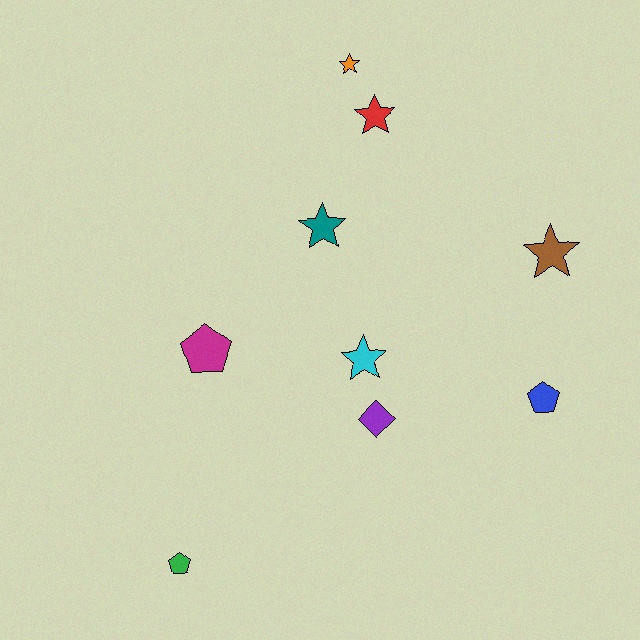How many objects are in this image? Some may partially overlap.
There are 9 objects.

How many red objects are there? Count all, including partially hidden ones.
There is 1 red object.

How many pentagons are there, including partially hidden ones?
There are 3 pentagons.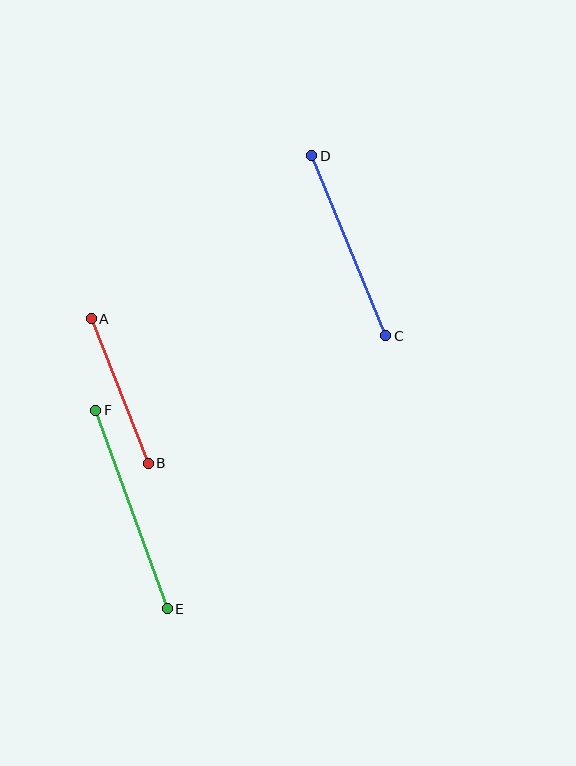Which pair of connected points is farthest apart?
Points E and F are farthest apart.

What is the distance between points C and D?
The distance is approximately 194 pixels.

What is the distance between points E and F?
The distance is approximately 211 pixels.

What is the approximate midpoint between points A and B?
The midpoint is at approximately (120, 391) pixels.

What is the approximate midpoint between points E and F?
The midpoint is at approximately (131, 509) pixels.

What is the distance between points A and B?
The distance is approximately 156 pixels.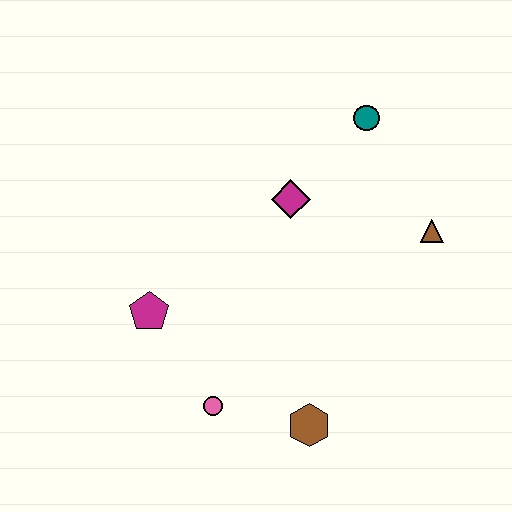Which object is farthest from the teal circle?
The pink circle is farthest from the teal circle.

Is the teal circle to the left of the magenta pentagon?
No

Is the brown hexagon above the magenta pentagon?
No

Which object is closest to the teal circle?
The magenta diamond is closest to the teal circle.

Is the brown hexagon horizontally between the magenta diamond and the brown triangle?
Yes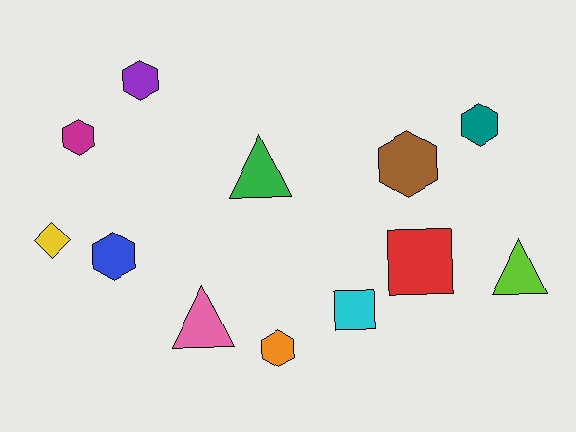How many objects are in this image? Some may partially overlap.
There are 12 objects.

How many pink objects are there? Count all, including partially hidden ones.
There is 1 pink object.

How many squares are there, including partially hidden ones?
There are 2 squares.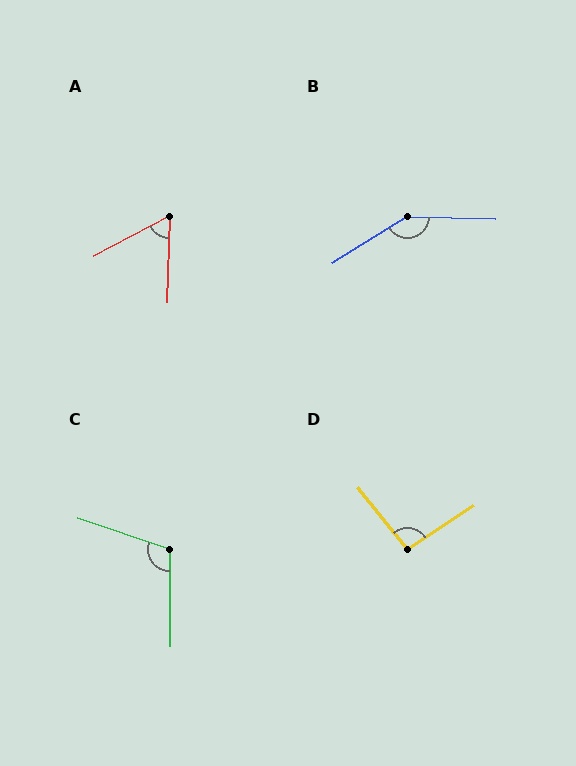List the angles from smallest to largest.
A (61°), D (95°), C (109°), B (147°).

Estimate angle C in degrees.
Approximately 109 degrees.